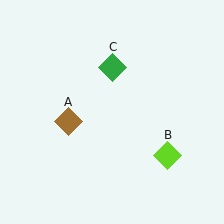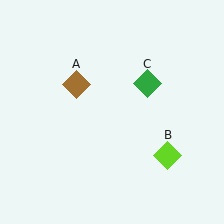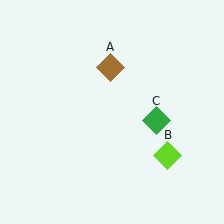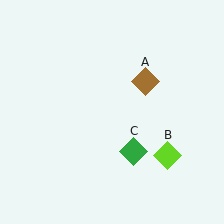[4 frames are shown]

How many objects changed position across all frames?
2 objects changed position: brown diamond (object A), green diamond (object C).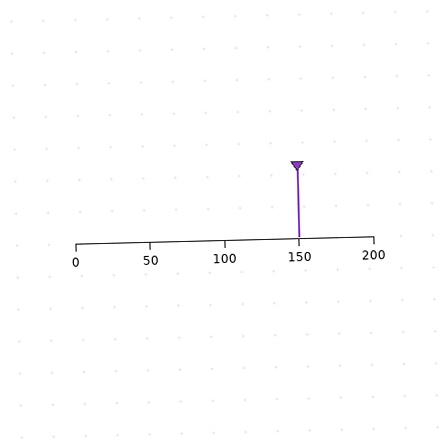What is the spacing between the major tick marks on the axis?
The major ticks are spaced 50 apart.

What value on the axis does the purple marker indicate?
The marker indicates approximately 150.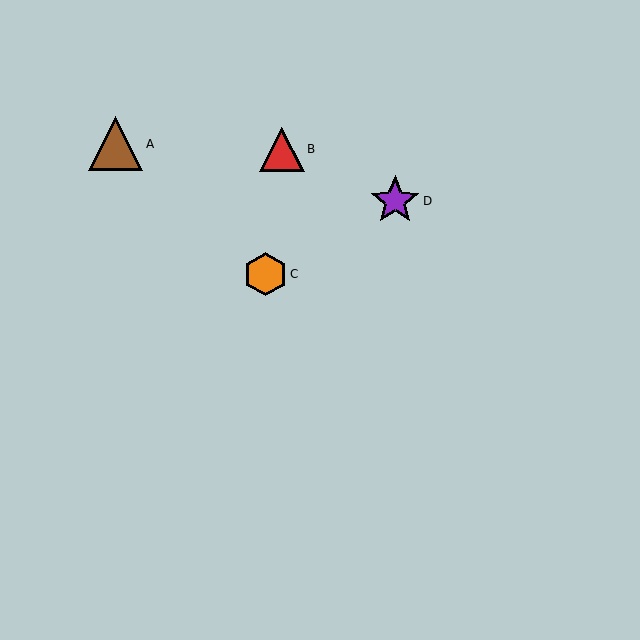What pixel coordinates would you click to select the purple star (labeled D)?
Click at (395, 201) to select the purple star D.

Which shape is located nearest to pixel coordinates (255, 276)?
The orange hexagon (labeled C) at (266, 274) is nearest to that location.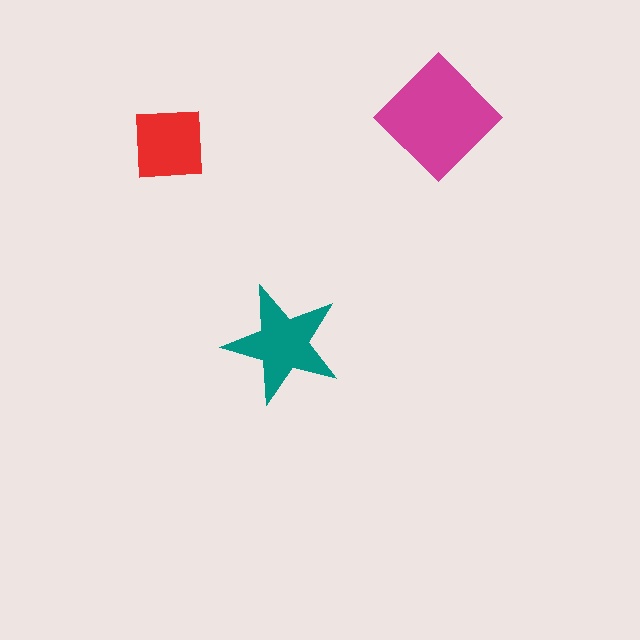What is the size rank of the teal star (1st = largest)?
2nd.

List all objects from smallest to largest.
The red square, the teal star, the magenta diamond.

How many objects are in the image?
There are 3 objects in the image.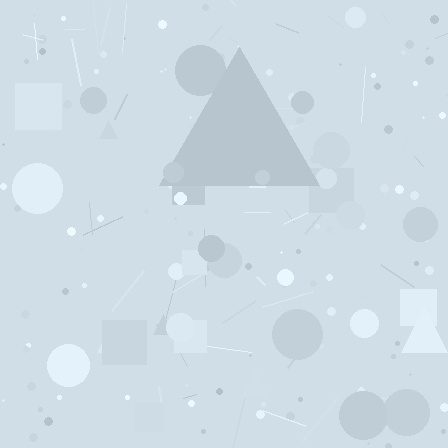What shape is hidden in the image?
A triangle is hidden in the image.